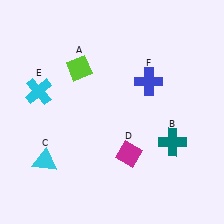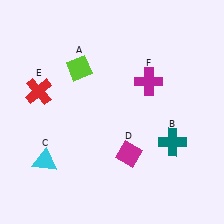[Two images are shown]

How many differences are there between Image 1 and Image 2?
There are 2 differences between the two images.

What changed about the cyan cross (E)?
In Image 1, E is cyan. In Image 2, it changed to red.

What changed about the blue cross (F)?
In Image 1, F is blue. In Image 2, it changed to magenta.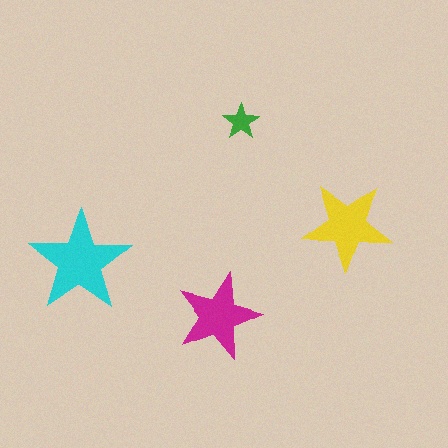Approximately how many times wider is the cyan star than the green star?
About 3 times wider.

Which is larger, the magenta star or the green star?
The magenta one.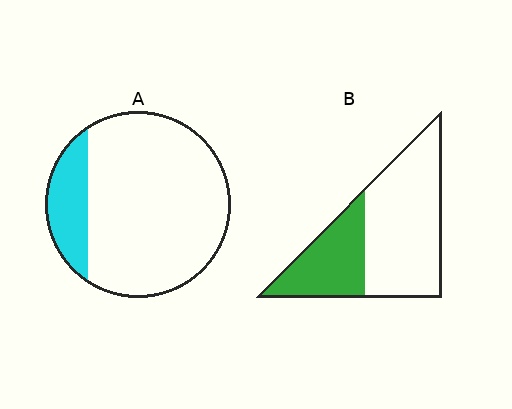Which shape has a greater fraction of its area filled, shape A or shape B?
Shape B.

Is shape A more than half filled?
No.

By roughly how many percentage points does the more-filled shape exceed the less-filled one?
By roughly 15 percentage points (B over A).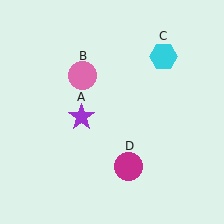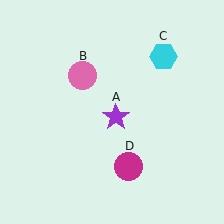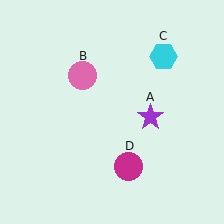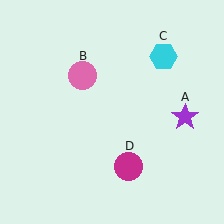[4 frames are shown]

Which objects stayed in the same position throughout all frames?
Pink circle (object B) and cyan hexagon (object C) and magenta circle (object D) remained stationary.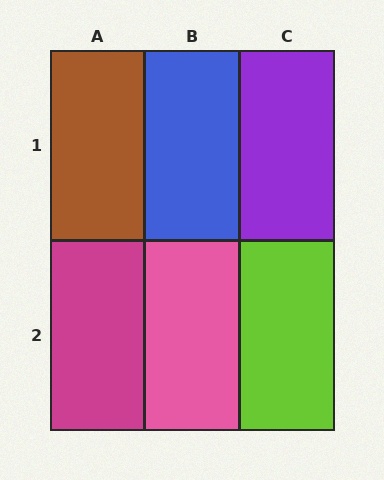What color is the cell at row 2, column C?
Lime.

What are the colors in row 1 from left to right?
Brown, blue, purple.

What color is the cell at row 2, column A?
Magenta.